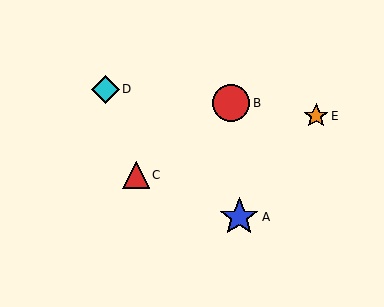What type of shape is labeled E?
Shape E is an orange star.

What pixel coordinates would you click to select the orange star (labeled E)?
Click at (316, 116) to select the orange star E.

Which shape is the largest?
The blue star (labeled A) is the largest.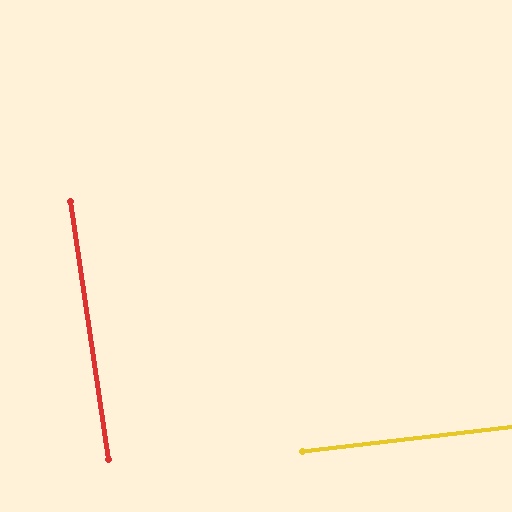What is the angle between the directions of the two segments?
Approximately 88 degrees.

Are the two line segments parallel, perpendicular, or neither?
Perpendicular — they meet at approximately 88°.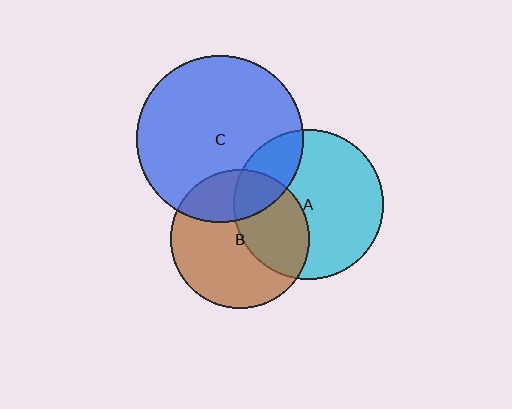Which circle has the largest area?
Circle C (blue).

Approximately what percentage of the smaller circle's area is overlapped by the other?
Approximately 40%.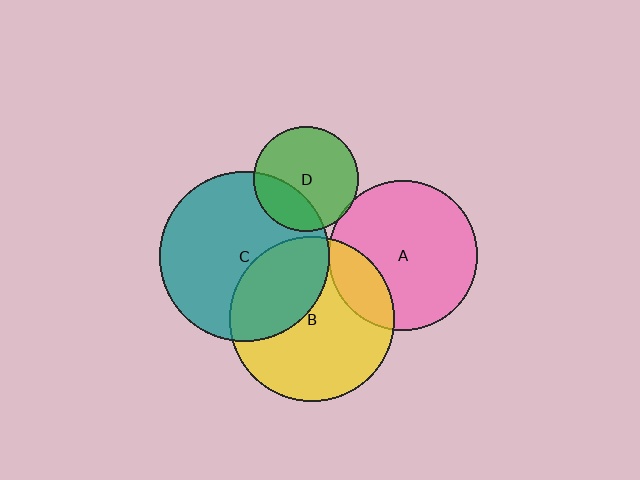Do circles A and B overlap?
Yes.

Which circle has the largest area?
Circle C (teal).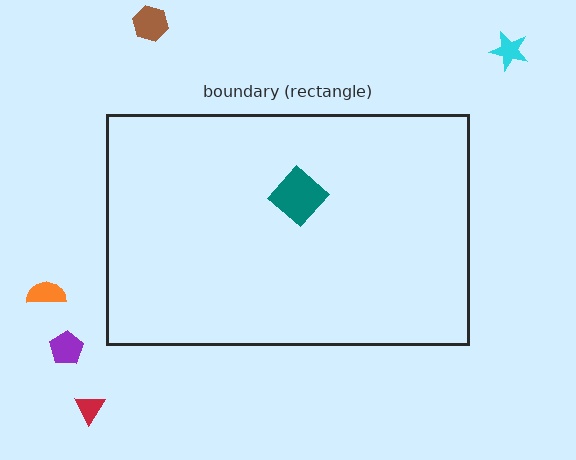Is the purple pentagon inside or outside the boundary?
Outside.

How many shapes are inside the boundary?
1 inside, 5 outside.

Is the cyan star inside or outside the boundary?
Outside.